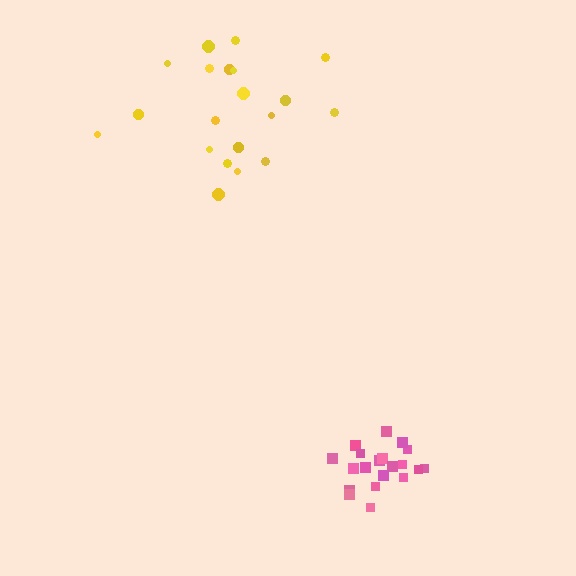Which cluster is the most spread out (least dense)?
Yellow.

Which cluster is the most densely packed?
Pink.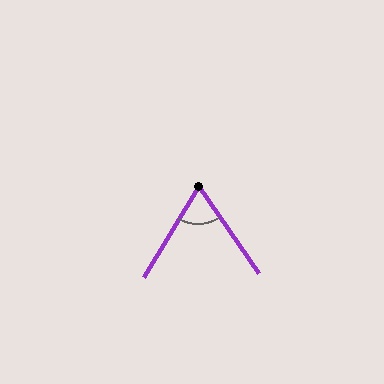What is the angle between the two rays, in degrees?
Approximately 65 degrees.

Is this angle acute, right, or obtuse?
It is acute.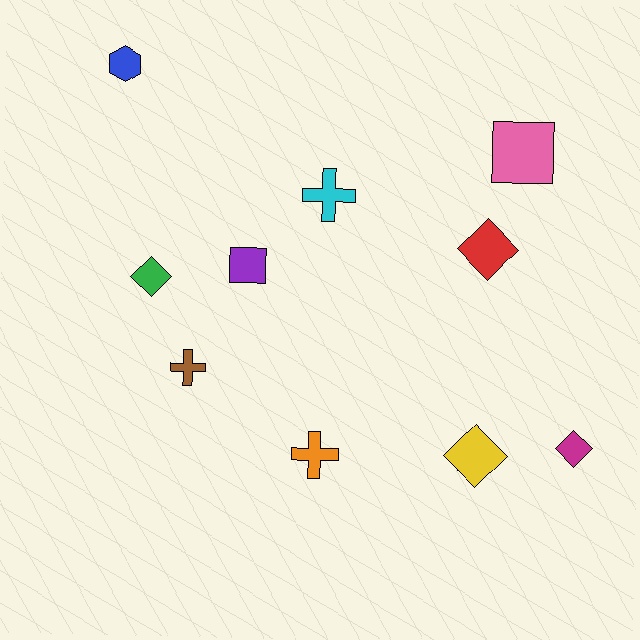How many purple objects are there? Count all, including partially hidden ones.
There is 1 purple object.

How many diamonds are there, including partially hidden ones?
There are 4 diamonds.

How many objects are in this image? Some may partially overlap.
There are 10 objects.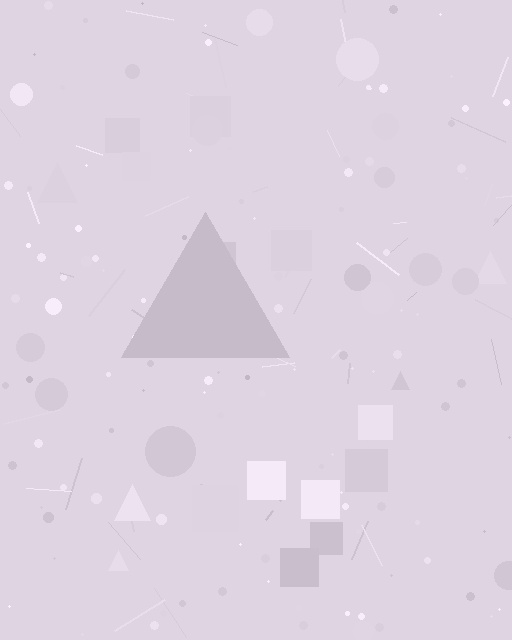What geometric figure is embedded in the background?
A triangle is embedded in the background.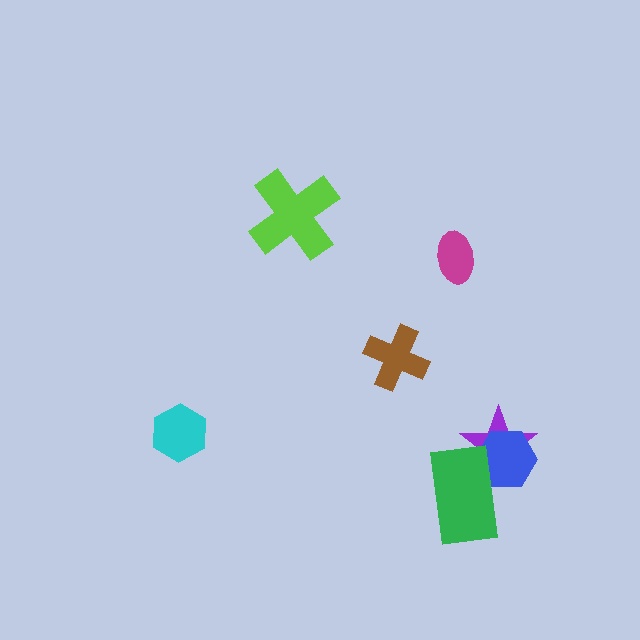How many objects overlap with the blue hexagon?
2 objects overlap with the blue hexagon.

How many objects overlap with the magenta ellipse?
0 objects overlap with the magenta ellipse.